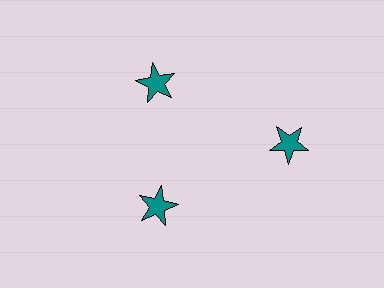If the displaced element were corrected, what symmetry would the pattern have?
It would have 3-fold rotational symmetry — the pattern would map onto itself every 120 degrees.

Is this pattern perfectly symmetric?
No. The 3 teal stars are arranged in a ring, but one element near the 3 o'clock position is pushed outward from the center, breaking the 3-fold rotational symmetry.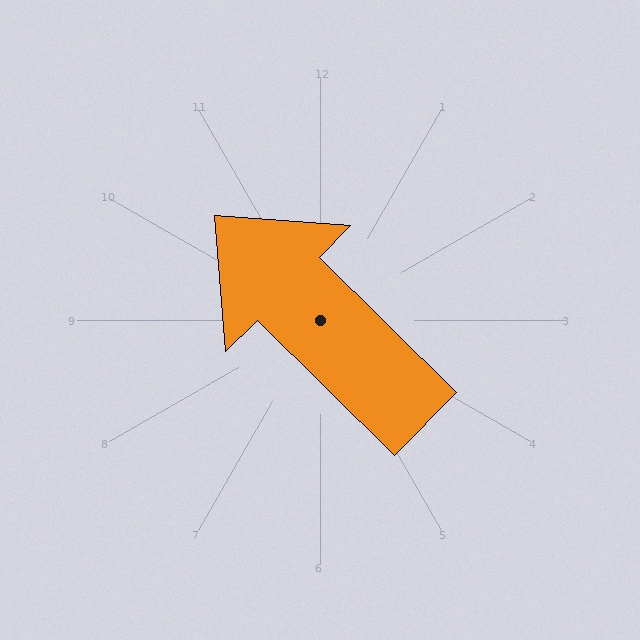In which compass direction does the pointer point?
Northwest.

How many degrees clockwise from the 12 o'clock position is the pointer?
Approximately 315 degrees.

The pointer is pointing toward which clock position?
Roughly 10 o'clock.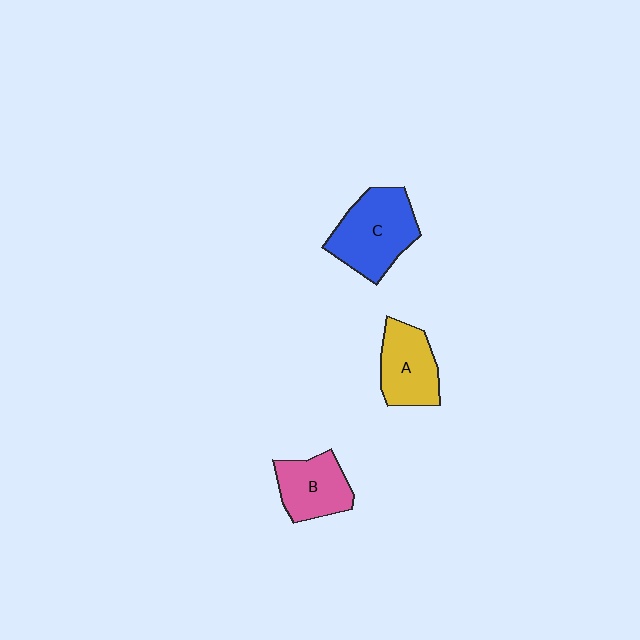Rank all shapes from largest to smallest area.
From largest to smallest: C (blue), A (yellow), B (pink).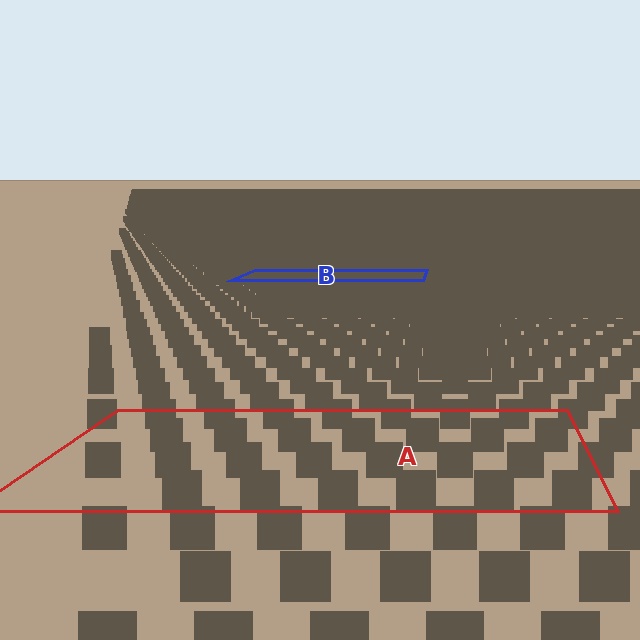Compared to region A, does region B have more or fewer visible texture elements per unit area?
Region B has more texture elements per unit area — they are packed more densely because it is farther away.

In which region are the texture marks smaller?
The texture marks are smaller in region B, because it is farther away.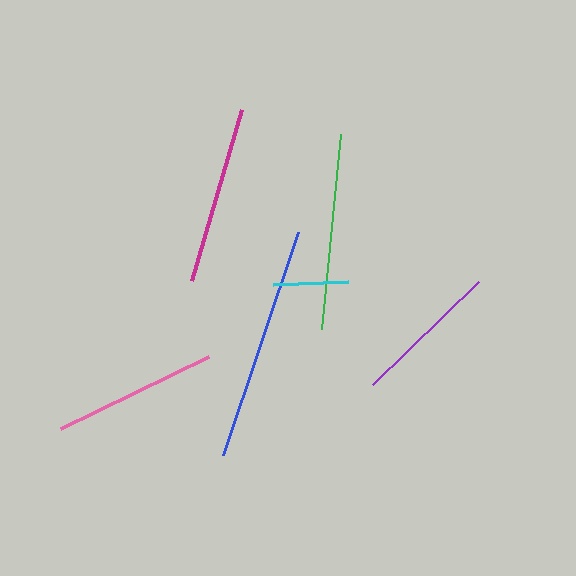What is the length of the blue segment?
The blue segment is approximately 235 pixels long.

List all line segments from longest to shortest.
From longest to shortest: blue, green, magenta, pink, purple, cyan.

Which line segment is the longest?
The blue line is the longest at approximately 235 pixels.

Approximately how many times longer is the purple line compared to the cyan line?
The purple line is approximately 2.0 times the length of the cyan line.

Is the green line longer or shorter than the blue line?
The blue line is longer than the green line.